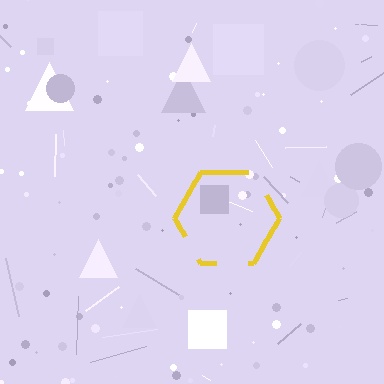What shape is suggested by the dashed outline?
The dashed outline suggests a hexagon.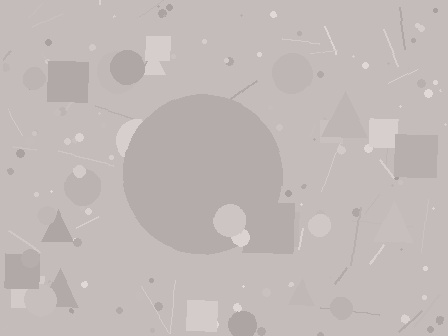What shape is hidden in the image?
A circle is hidden in the image.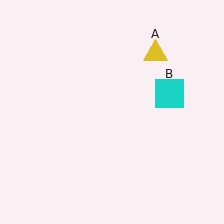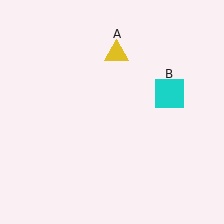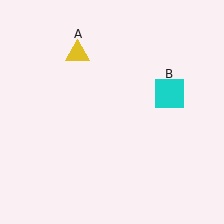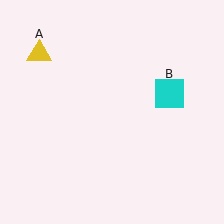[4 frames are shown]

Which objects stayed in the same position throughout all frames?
Cyan square (object B) remained stationary.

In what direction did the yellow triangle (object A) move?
The yellow triangle (object A) moved left.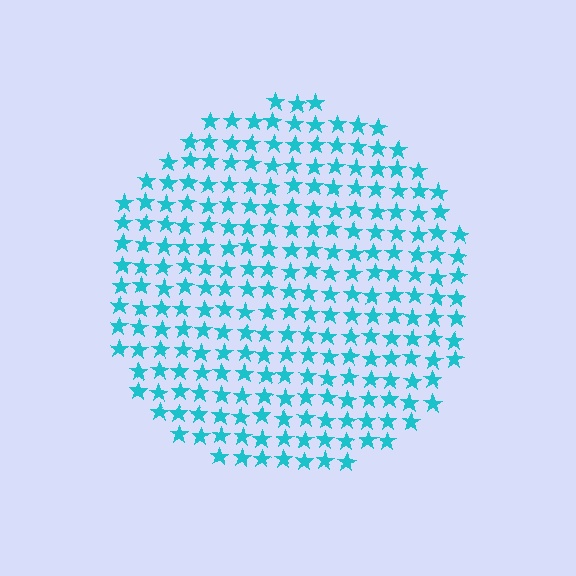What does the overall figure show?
The overall figure shows a circle.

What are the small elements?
The small elements are stars.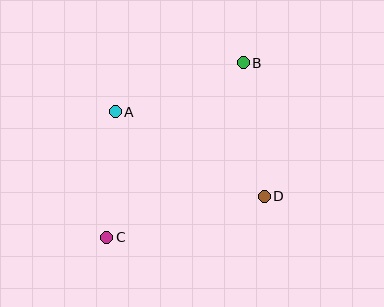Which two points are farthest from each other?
Points B and C are farthest from each other.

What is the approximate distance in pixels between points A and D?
The distance between A and D is approximately 171 pixels.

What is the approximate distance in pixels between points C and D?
The distance between C and D is approximately 163 pixels.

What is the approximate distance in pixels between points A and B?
The distance between A and B is approximately 137 pixels.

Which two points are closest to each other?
Points A and C are closest to each other.